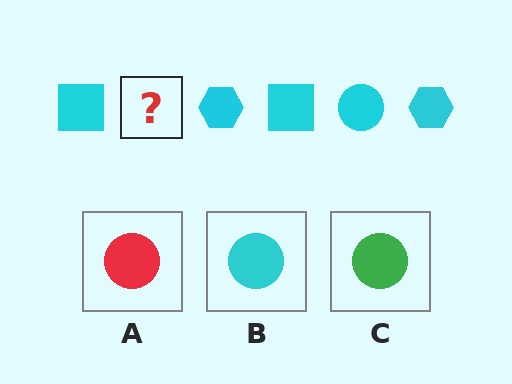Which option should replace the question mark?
Option B.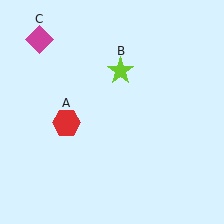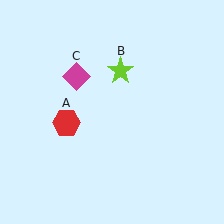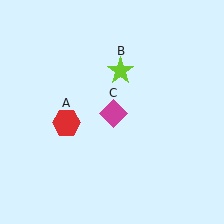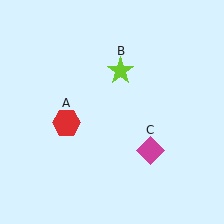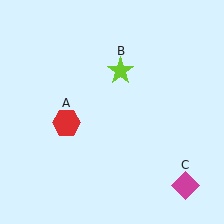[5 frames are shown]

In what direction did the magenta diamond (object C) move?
The magenta diamond (object C) moved down and to the right.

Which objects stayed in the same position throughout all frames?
Red hexagon (object A) and lime star (object B) remained stationary.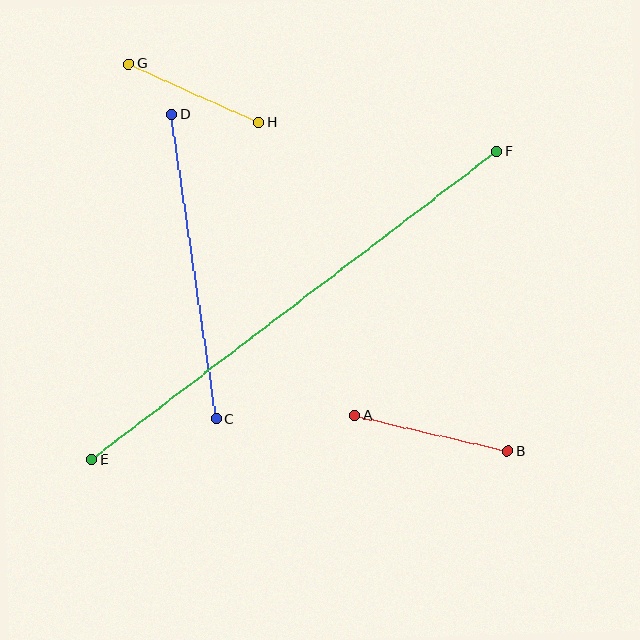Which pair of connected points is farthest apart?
Points E and F are farthest apart.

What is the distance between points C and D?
The distance is approximately 308 pixels.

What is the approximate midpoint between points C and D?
The midpoint is at approximately (194, 267) pixels.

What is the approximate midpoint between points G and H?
The midpoint is at approximately (194, 93) pixels.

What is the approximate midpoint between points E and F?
The midpoint is at approximately (294, 306) pixels.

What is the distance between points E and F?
The distance is approximately 509 pixels.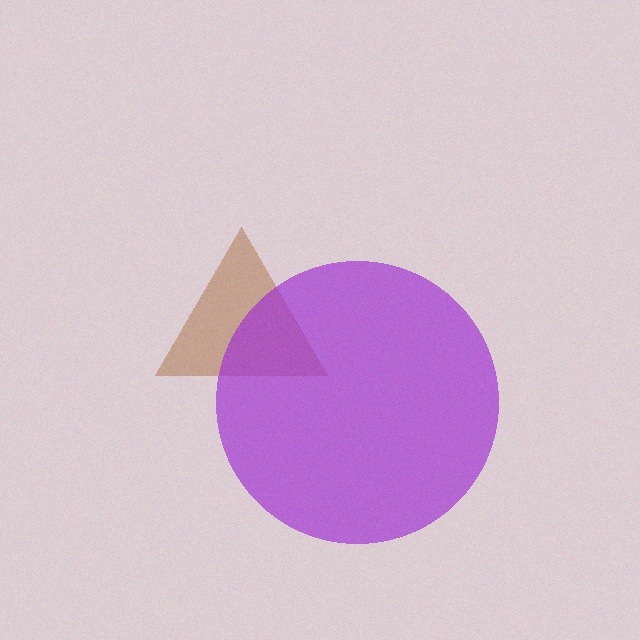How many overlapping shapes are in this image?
There are 2 overlapping shapes in the image.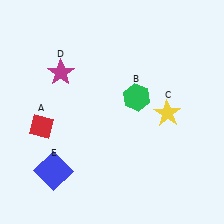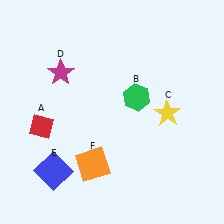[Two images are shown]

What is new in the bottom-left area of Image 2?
An orange square (F) was added in the bottom-left area of Image 2.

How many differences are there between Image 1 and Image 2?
There is 1 difference between the two images.